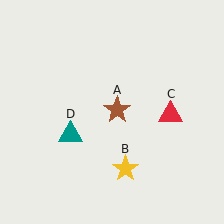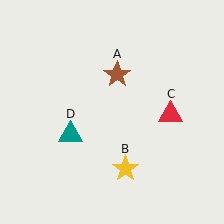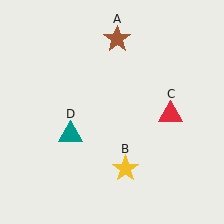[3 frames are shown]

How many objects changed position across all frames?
1 object changed position: brown star (object A).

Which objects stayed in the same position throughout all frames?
Yellow star (object B) and red triangle (object C) and teal triangle (object D) remained stationary.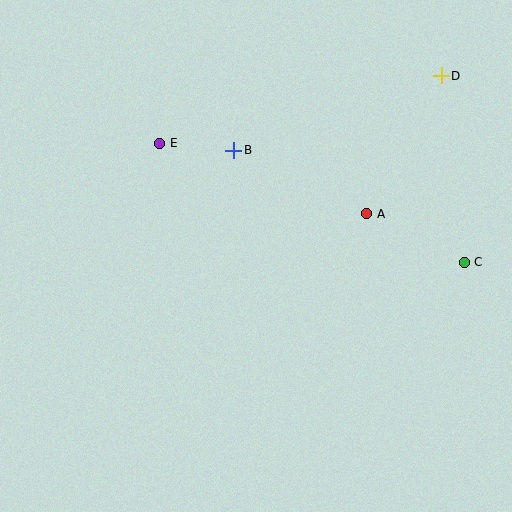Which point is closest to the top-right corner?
Point D is closest to the top-right corner.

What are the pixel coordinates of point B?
Point B is at (234, 150).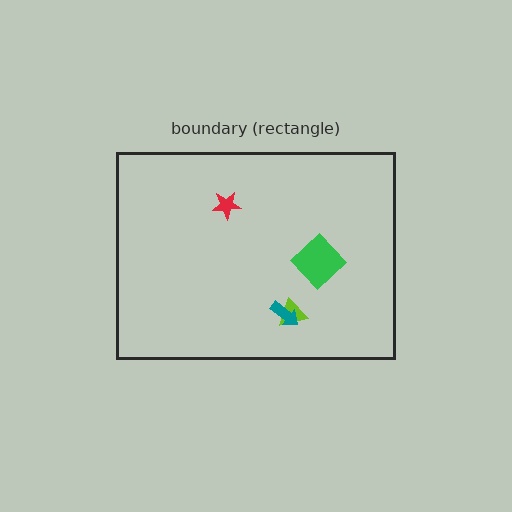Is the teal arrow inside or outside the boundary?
Inside.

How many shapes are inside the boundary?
5 inside, 0 outside.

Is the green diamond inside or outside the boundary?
Inside.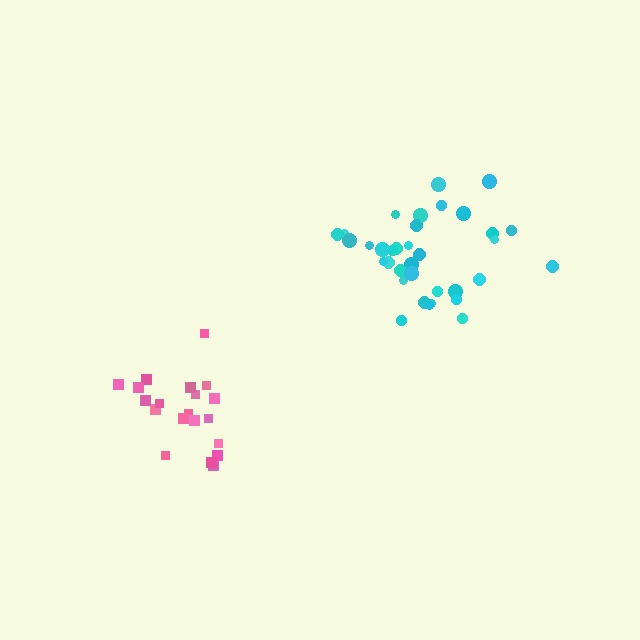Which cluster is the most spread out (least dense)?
Cyan.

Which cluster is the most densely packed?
Pink.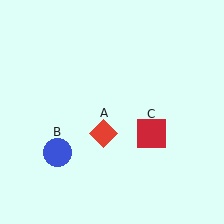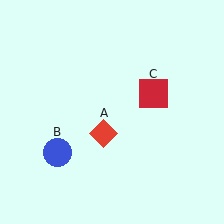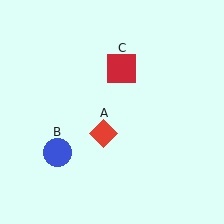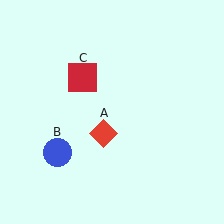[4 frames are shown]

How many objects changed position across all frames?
1 object changed position: red square (object C).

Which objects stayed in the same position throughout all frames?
Red diamond (object A) and blue circle (object B) remained stationary.